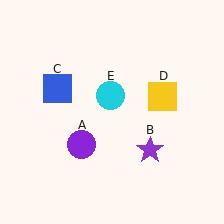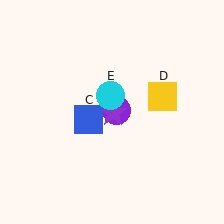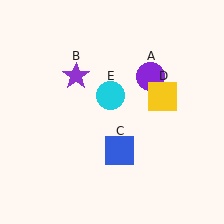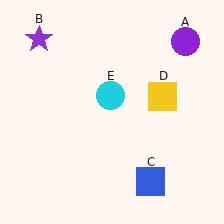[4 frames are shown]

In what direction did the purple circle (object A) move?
The purple circle (object A) moved up and to the right.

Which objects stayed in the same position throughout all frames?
Yellow square (object D) and cyan circle (object E) remained stationary.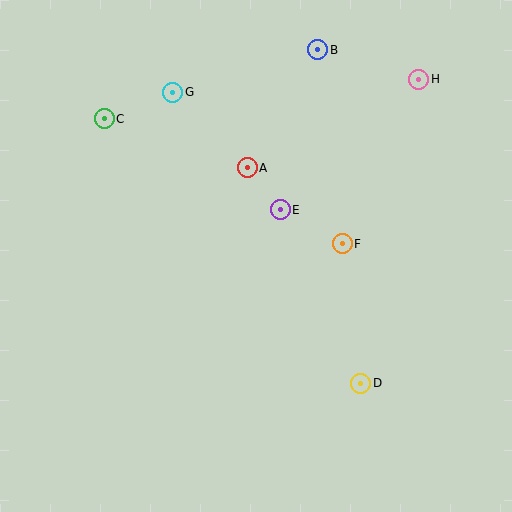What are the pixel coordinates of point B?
Point B is at (318, 50).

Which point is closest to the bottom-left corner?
Point D is closest to the bottom-left corner.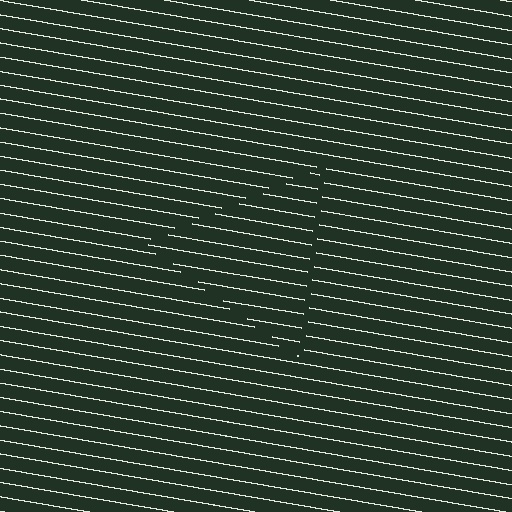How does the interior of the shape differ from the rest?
The interior of the shape contains the same grating, shifted by half a period — the contour is defined by the phase discontinuity where line-ends from the inner and outer gratings abut.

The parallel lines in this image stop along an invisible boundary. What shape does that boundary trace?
An illusory triangle. The interior of the shape contains the same grating, shifted by half a period — the contour is defined by the phase discontinuity where line-ends from the inner and outer gratings abut.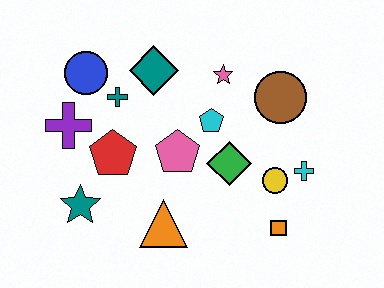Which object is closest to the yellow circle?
The cyan cross is closest to the yellow circle.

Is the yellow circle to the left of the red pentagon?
No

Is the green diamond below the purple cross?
Yes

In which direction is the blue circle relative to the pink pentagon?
The blue circle is to the left of the pink pentagon.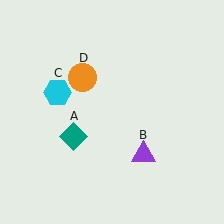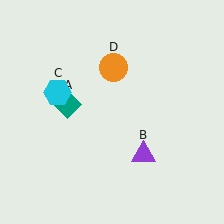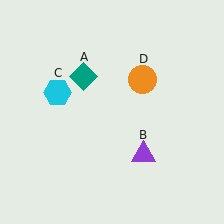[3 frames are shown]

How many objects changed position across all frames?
2 objects changed position: teal diamond (object A), orange circle (object D).